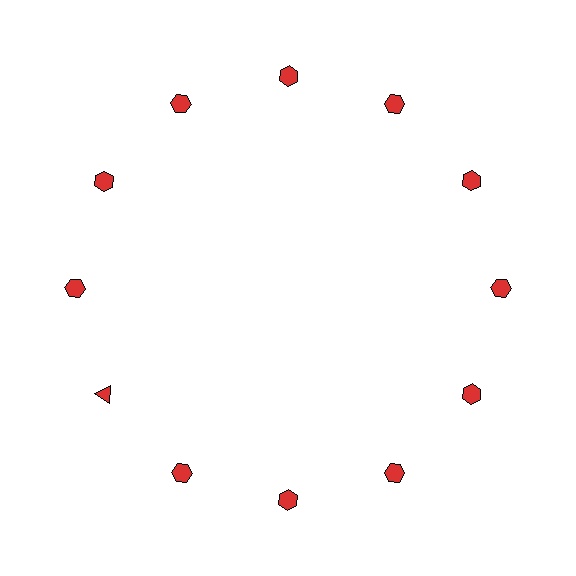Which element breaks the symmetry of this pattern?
The red triangle at roughly the 8 o'clock position breaks the symmetry. All other shapes are red hexagons.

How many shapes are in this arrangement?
There are 12 shapes arranged in a ring pattern.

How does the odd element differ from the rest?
It has a different shape: triangle instead of hexagon.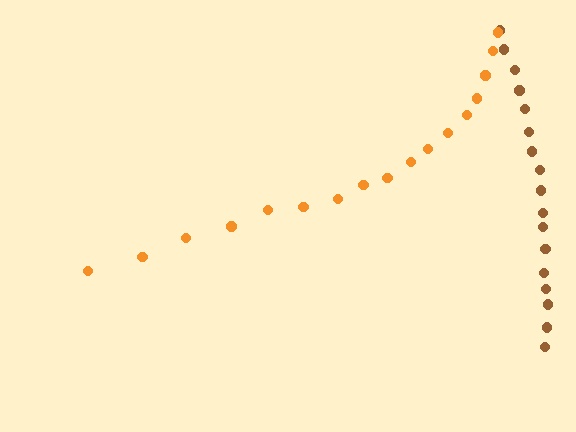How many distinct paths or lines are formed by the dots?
There are 2 distinct paths.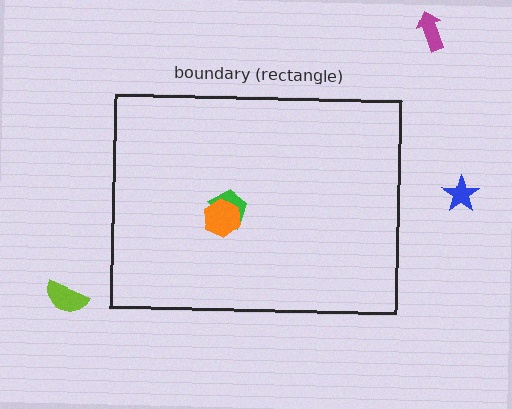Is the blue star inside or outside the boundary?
Outside.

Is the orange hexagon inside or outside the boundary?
Inside.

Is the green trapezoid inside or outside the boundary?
Inside.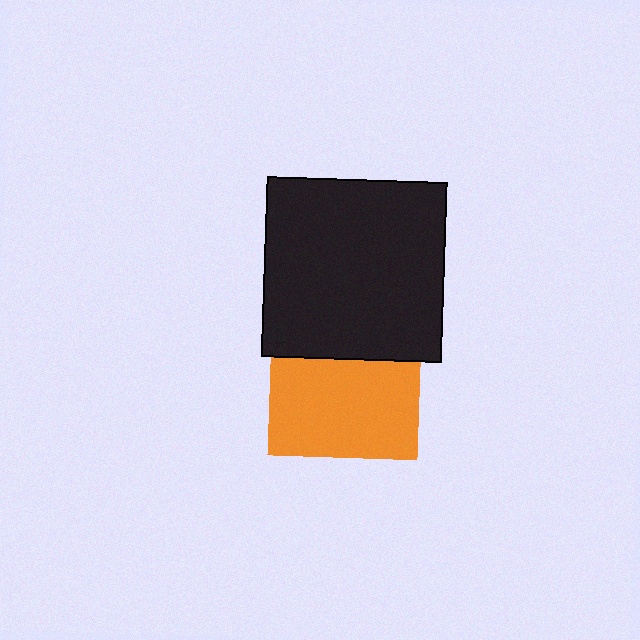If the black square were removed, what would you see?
You would see the complete orange square.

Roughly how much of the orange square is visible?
Most of it is visible (roughly 65%).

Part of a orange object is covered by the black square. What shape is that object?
It is a square.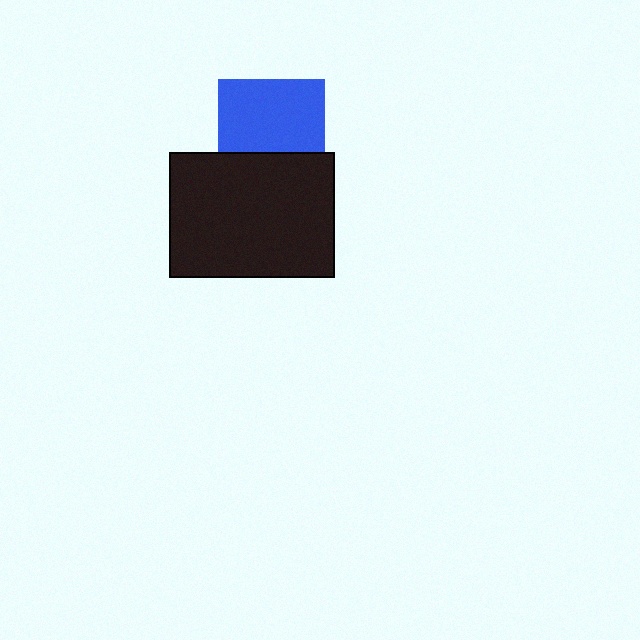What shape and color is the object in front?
The object in front is a black rectangle.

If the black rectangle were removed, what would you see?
You would see the complete blue square.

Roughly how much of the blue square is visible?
Most of it is visible (roughly 68%).